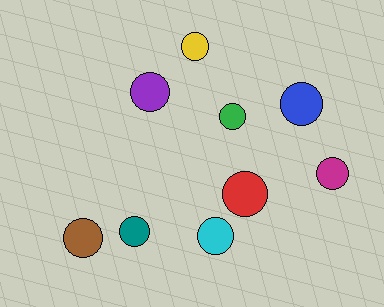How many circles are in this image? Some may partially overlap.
There are 9 circles.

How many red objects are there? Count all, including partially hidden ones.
There is 1 red object.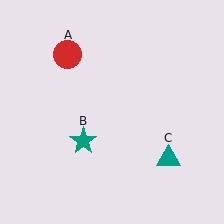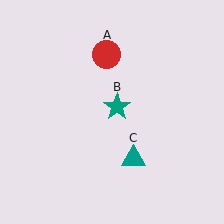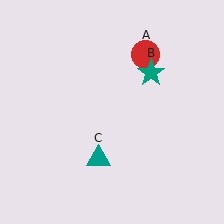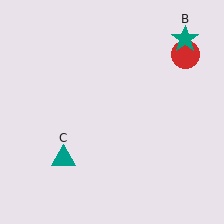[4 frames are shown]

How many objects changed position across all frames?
3 objects changed position: red circle (object A), teal star (object B), teal triangle (object C).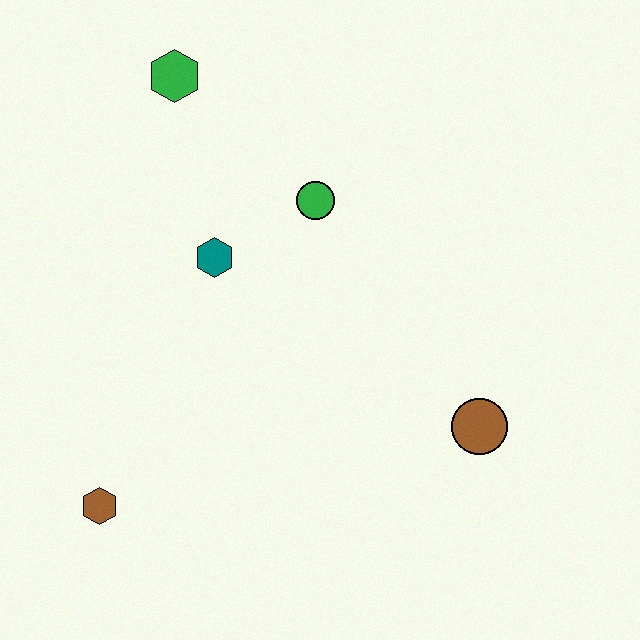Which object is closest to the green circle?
The teal hexagon is closest to the green circle.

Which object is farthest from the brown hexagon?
The green hexagon is farthest from the brown hexagon.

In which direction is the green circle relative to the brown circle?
The green circle is above the brown circle.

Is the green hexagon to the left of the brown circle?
Yes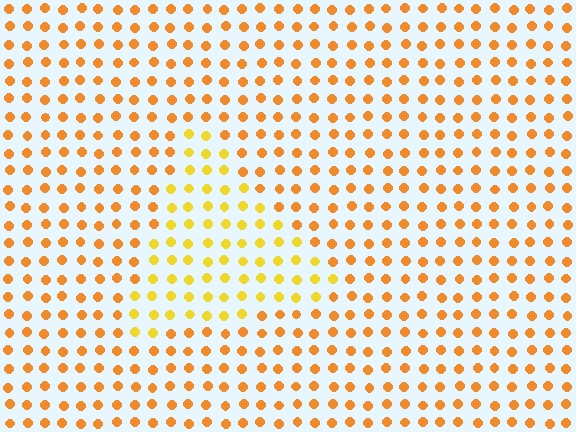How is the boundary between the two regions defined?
The boundary is defined purely by a slight shift in hue (about 24 degrees). Spacing, size, and orientation are identical on both sides.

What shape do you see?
I see a triangle.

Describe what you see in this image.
The image is filled with small orange elements in a uniform arrangement. A triangle-shaped region is visible where the elements are tinted to a slightly different hue, forming a subtle color boundary.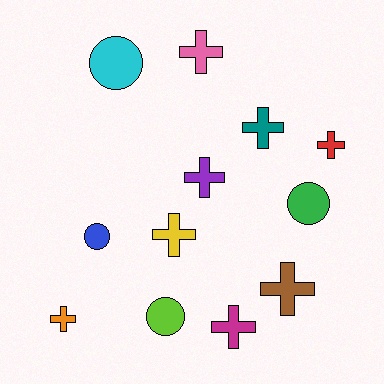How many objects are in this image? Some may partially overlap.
There are 12 objects.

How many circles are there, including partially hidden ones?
There are 4 circles.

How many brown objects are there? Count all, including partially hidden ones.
There is 1 brown object.